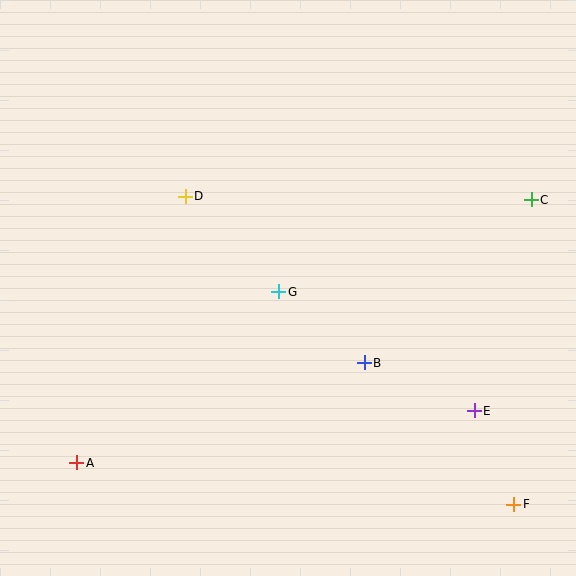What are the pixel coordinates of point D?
Point D is at (185, 196).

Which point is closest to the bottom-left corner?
Point A is closest to the bottom-left corner.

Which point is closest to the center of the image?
Point G at (279, 292) is closest to the center.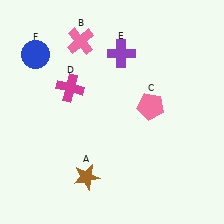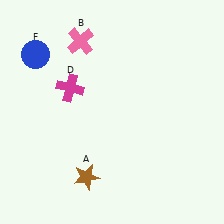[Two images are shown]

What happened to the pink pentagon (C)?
The pink pentagon (C) was removed in Image 2. It was in the top-right area of Image 1.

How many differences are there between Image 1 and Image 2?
There are 2 differences between the two images.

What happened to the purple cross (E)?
The purple cross (E) was removed in Image 2. It was in the top-right area of Image 1.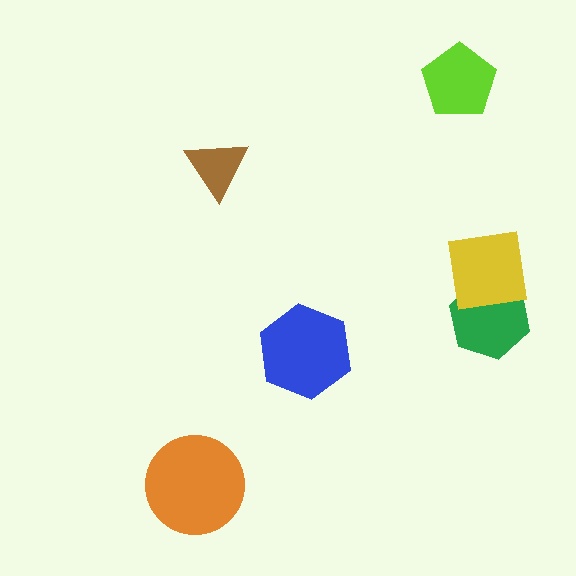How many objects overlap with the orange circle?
0 objects overlap with the orange circle.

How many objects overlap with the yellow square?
1 object overlaps with the yellow square.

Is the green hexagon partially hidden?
Yes, it is partially covered by another shape.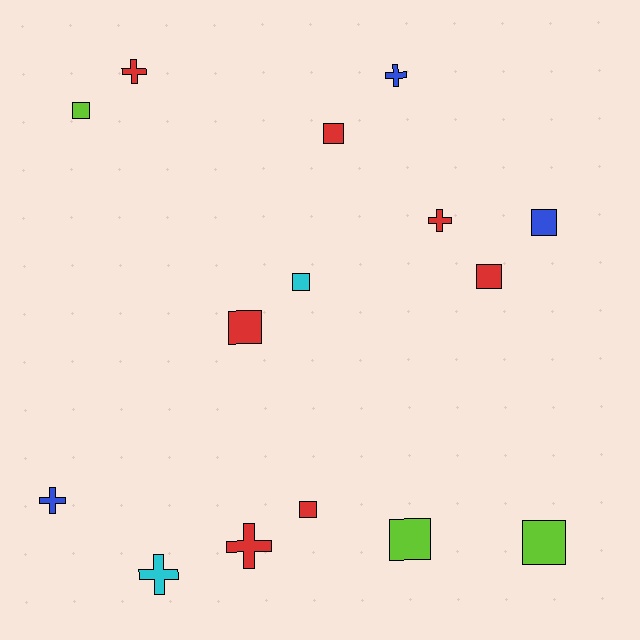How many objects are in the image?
There are 15 objects.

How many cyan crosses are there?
There is 1 cyan cross.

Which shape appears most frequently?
Square, with 9 objects.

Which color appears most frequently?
Red, with 7 objects.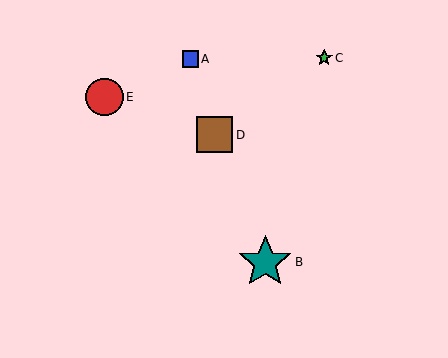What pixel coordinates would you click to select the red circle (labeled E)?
Click at (105, 96) to select the red circle E.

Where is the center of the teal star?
The center of the teal star is at (265, 262).